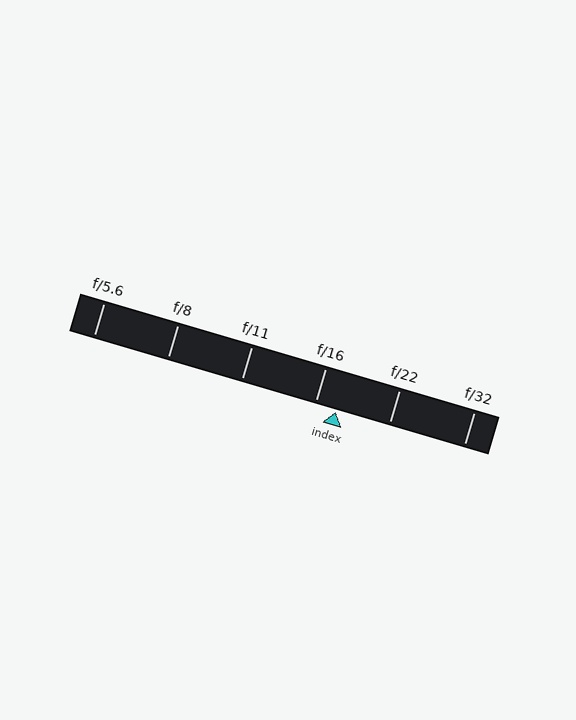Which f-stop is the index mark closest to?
The index mark is closest to f/16.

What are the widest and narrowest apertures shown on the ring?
The widest aperture shown is f/5.6 and the narrowest is f/32.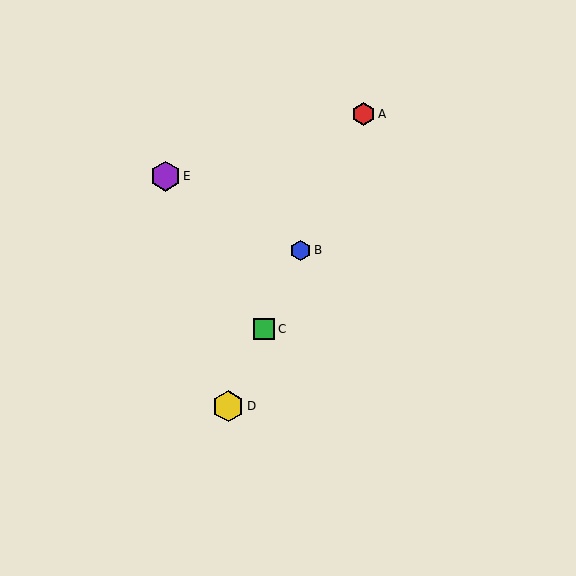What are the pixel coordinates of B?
Object B is at (300, 250).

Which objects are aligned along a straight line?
Objects A, B, C, D are aligned along a straight line.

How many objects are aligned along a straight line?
4 objects (A, B, C, D) are aligned along a straight line.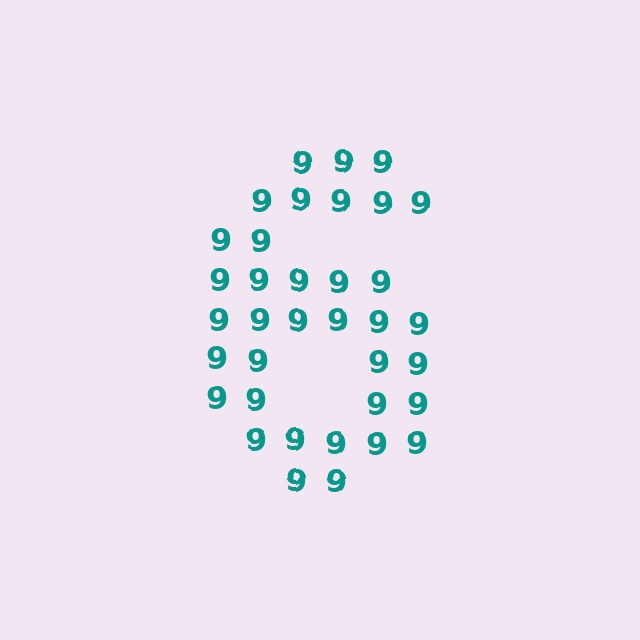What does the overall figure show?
The overall figure shows the digit 6.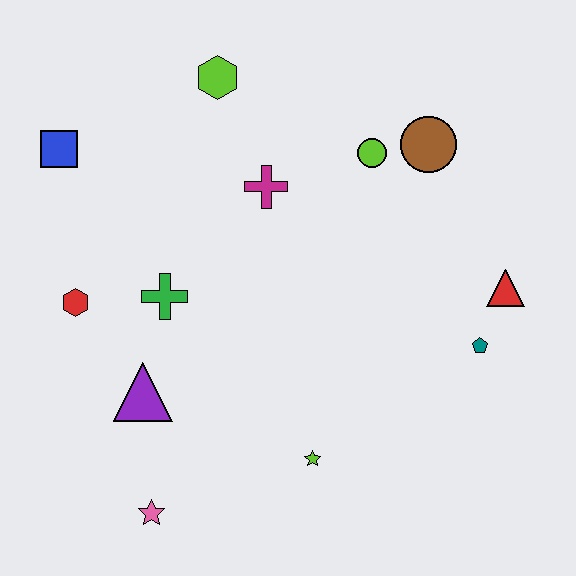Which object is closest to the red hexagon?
The green cross is closest to the red hexagon.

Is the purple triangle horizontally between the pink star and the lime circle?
No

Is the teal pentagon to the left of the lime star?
No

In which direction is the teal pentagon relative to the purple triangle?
The teal pentagon is to the right of the purple triangle.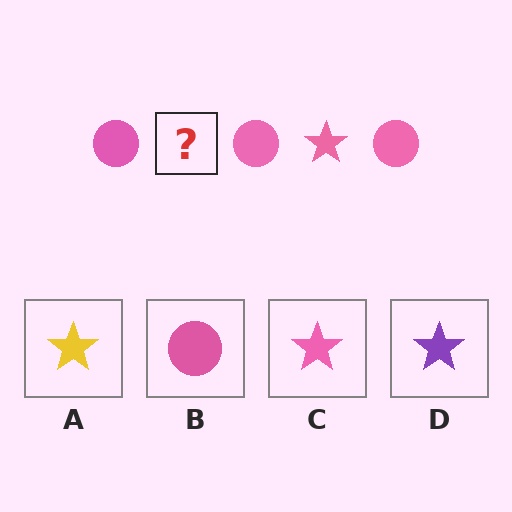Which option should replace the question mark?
Option C.